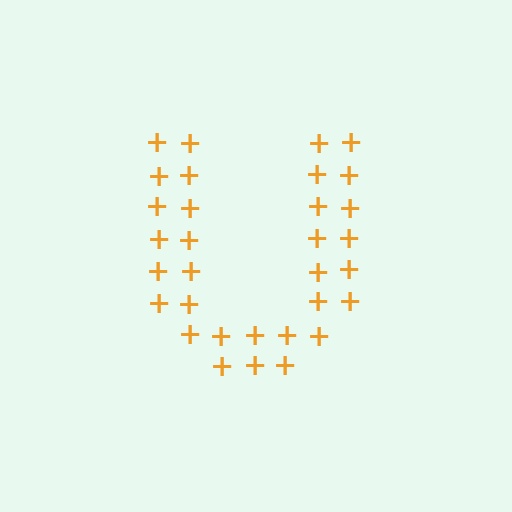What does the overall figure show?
The overall figure shows the letter U.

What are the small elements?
The small elements are plus signs.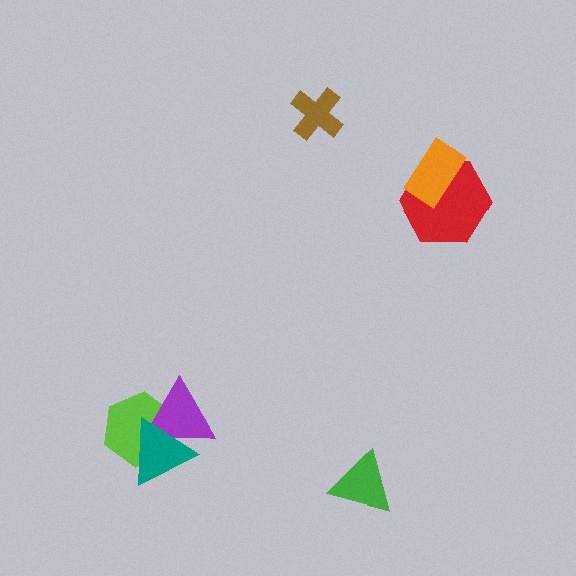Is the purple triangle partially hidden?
Yes, it is partially covered by another shape.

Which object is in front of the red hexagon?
The orange rectangle is in front of the red hexagon.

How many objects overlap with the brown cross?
0 objects overlap with the brown cross.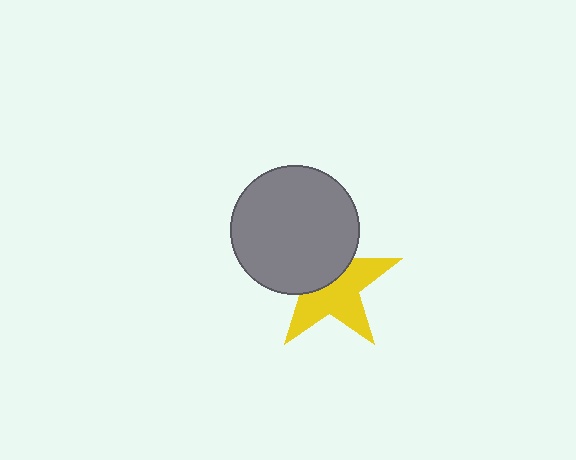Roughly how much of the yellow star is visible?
About half of it is visible (roughly 56%).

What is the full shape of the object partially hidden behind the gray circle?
The partially hidden object is a yellow star.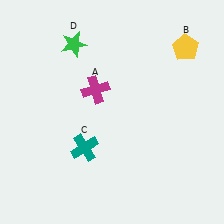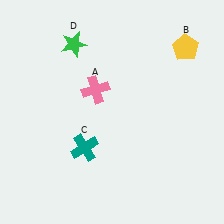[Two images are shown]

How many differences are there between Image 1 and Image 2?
There is 1 difference between the two images.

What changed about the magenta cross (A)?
In Image 1, A is magenta. In Image 2, it changed to pink.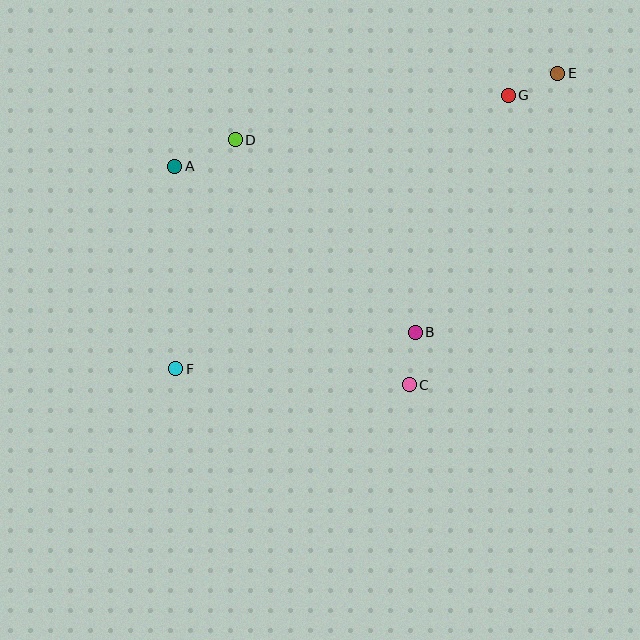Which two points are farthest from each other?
Points E and F are farthest from each other.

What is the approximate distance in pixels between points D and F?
The distance between D and F is approximately 237 pixels.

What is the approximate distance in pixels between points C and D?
The distance between C and D is approximately 300 pixels.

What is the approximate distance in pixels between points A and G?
The distance between A and G is approximately 341 pixels.